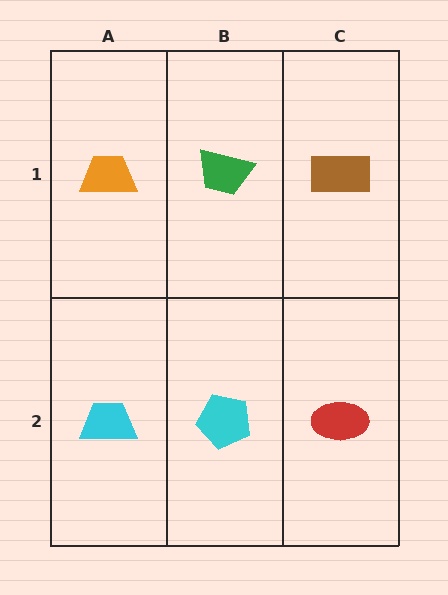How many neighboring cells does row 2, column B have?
3.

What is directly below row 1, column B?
A cyan pentagon.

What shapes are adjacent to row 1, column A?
A cyan trapezoid (row 2, column A), a green trapezoid (row 1, column B).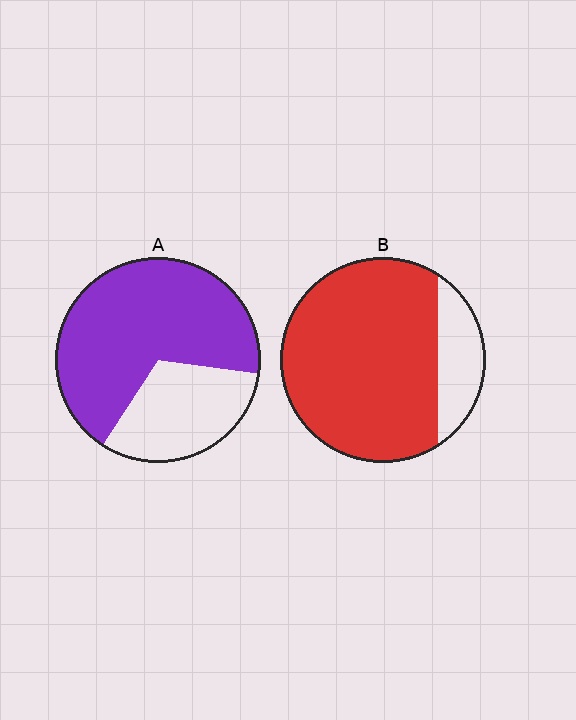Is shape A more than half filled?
Yes.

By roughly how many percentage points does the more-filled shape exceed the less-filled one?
By roughly 15 percentage points (B over A).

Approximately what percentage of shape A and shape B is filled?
A is approximately 70% and B is approximately 80%.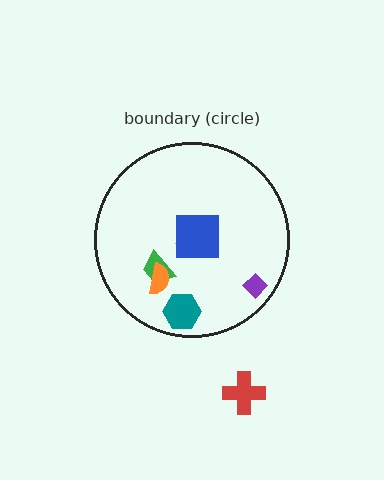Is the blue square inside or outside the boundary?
Inside.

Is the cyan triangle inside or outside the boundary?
Inside.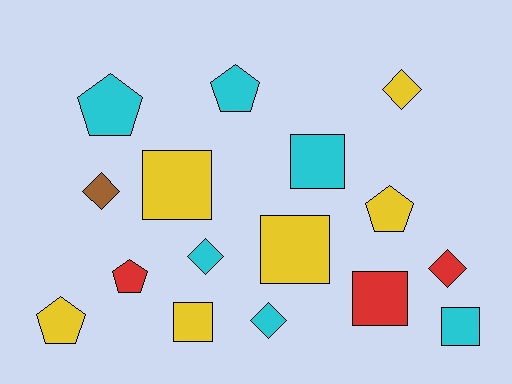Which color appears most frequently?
Cyan, with 6 objects.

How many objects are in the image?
There are 16 objects.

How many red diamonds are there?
There is 1 red diamond.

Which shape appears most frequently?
Square, with 6 objects.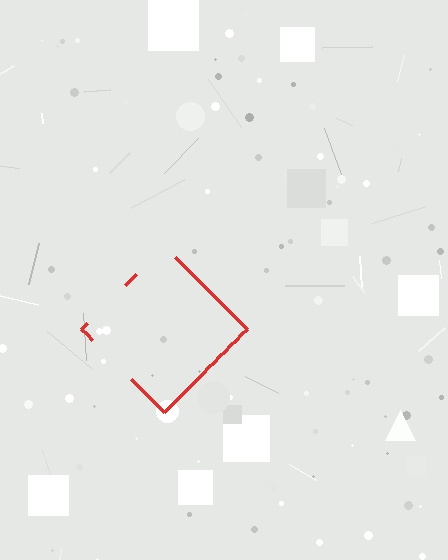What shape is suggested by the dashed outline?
The dashed outline suggests a diamond.